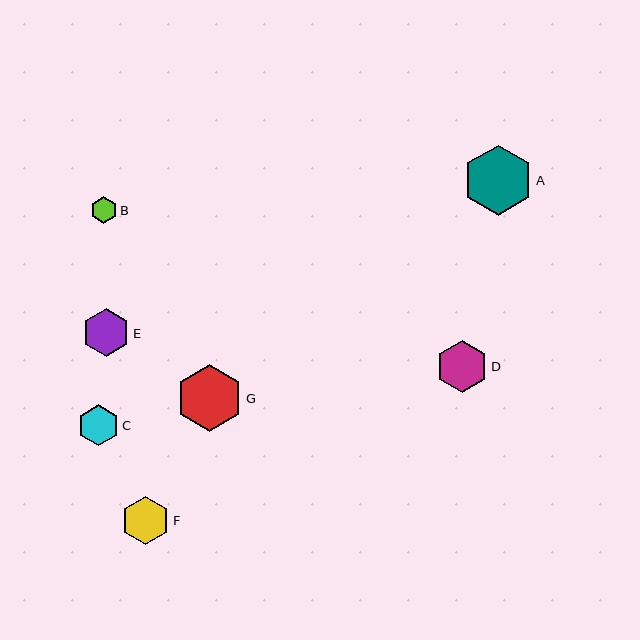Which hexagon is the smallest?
Hexagon B is the smallest with a size of approximately 26 pixels.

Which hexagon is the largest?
Hexagon A is the largest with a size of approximately 70 pixels.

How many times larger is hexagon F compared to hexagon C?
Hexagon F is approximately 1.2 times the size of hexagon C.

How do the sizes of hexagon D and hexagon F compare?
Hexagon D and hexagon F are approximately the same size.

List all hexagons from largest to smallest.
From largest to smallest: A, G, D, F, E, C, B.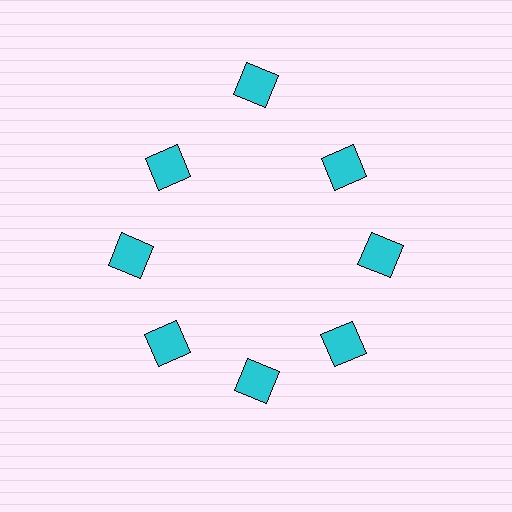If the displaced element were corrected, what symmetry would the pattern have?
It would have 8-fold rotational symmetry — the pattern would map onto itself every 45 degrees.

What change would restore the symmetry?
The symmetry would be restored by moving it inward, back onto the ring so that all 8 diamonds sit at equal angles and equal distance from the center.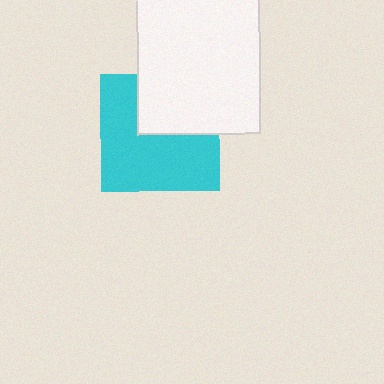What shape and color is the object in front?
The object in front is a white rectangle.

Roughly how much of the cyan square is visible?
About half of it is visible (roughly 63%).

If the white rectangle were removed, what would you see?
You would see the complete cyan square.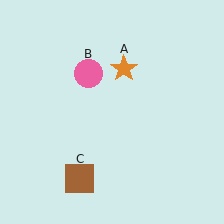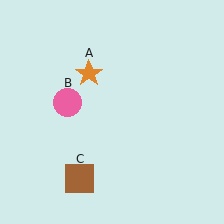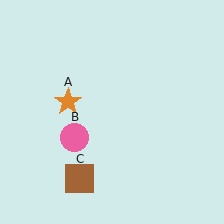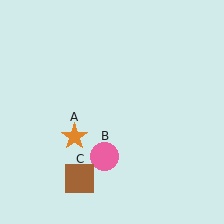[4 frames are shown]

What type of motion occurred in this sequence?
The orange star (object A), pink circle (object B) rotated counterclockwise around the center of the scene.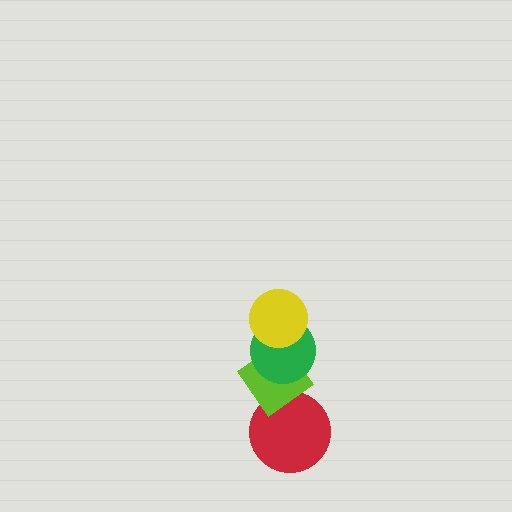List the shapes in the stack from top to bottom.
From top to bottom: the yellow circle, the green circle, the lime diamond, the red circle.